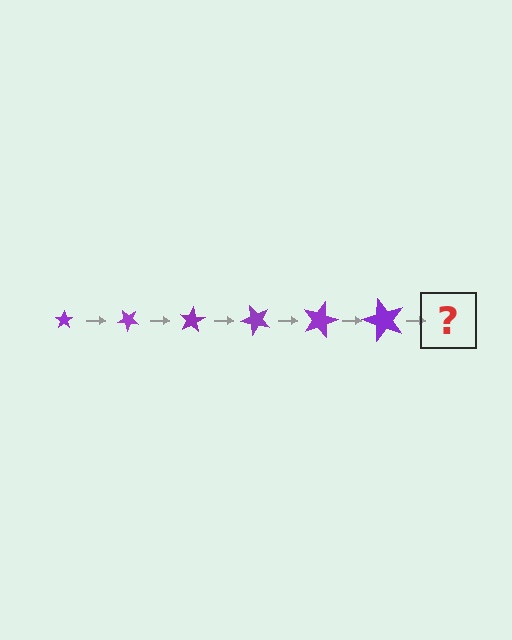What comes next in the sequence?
The next element should be a star, larger than the previous one and rotated 240 degrees from the start.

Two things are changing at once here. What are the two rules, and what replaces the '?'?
The two rules are that the star grows larger each step and it rotates 40 degrees each step. The '?' should be a star, larger than the previous one and rotated 240 degrees from the start.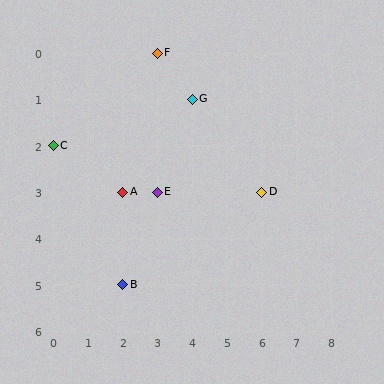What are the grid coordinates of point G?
Point G is at grid coordinates (4, 1).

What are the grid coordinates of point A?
Point A is at grid coordinates (2, 3).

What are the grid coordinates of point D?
Point D is at grid coordinates (6, 3).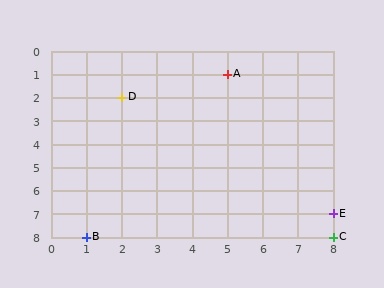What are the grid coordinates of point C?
Point C is at grid coordinates (8, 8).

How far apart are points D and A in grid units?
Points D and A are 3 columns and 1 row apart (about 3.2 grid units diagonally).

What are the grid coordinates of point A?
Point A is at grid coordinates (5, 1).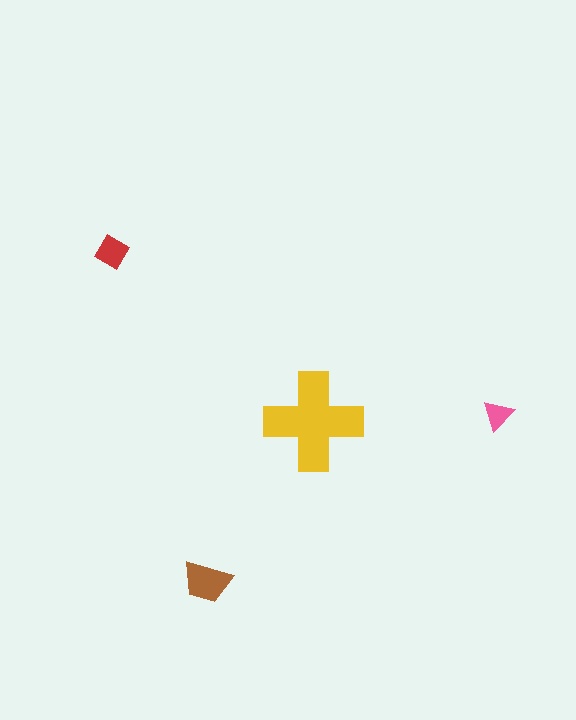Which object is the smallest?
The pink triangle.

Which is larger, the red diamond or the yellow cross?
The yellow cross.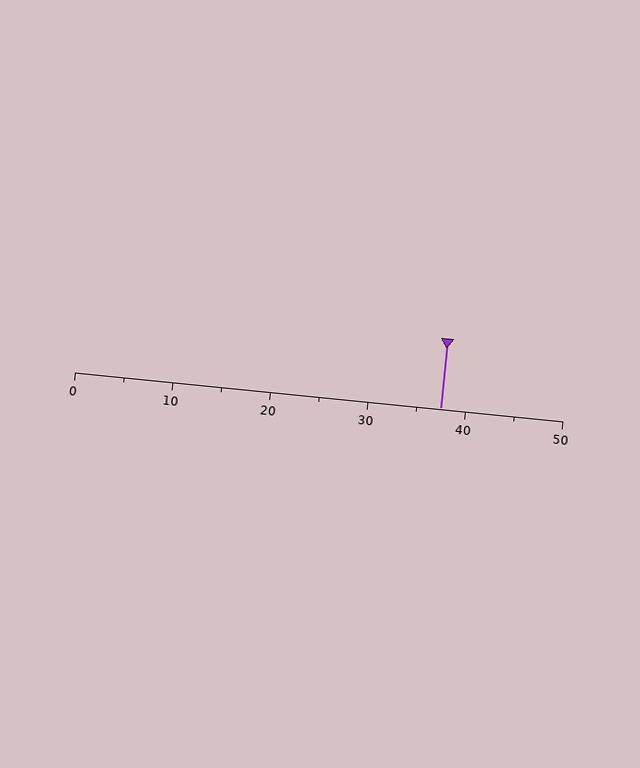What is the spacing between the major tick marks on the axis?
The major ticks are spaced 10 apart.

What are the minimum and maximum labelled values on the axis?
The axis runs from 0 to 50.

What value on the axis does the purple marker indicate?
The marker indicates approximately 37.5.